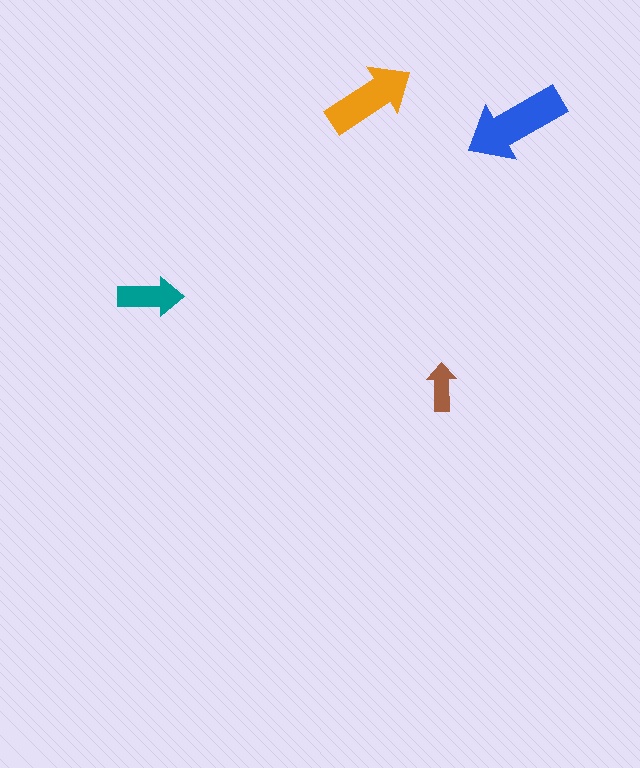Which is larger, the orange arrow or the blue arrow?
The blue one.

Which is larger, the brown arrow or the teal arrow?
The teal one.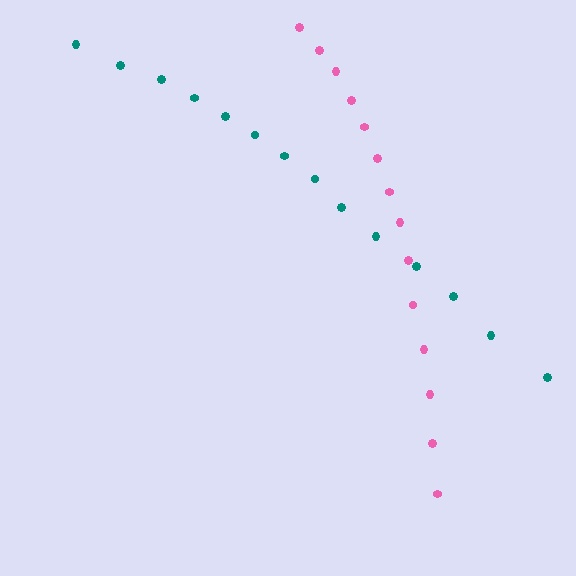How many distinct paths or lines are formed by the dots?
There are 2 distinct paths.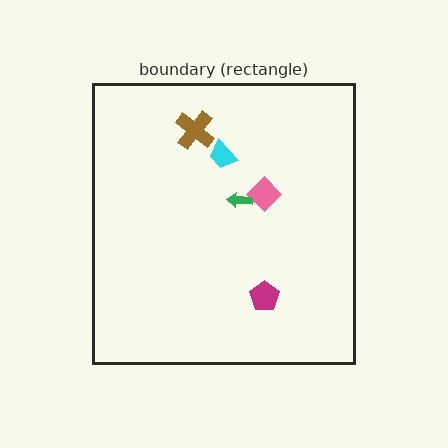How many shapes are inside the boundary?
5 inside, 0 outside.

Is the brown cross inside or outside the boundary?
Inside.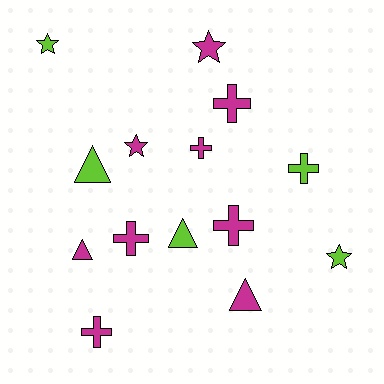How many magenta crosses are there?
There are 5 magenta crosses.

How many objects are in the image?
There are 14 objects.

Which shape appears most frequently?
Cross, with 6 objects.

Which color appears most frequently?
Magenta, with 9 objects.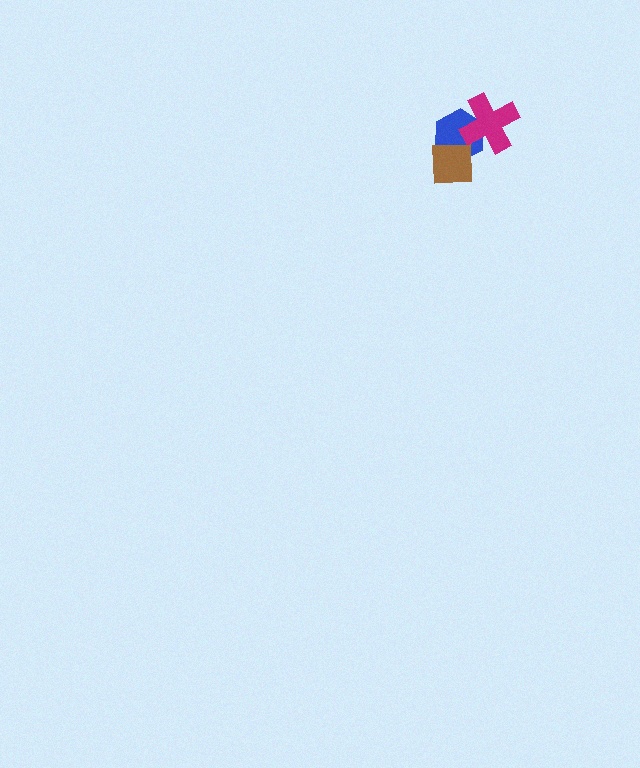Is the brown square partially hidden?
No, no other shape covers it.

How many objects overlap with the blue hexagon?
2 objects overlap with the blue hexagon.